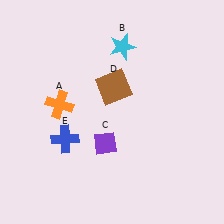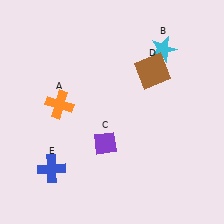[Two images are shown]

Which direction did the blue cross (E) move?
The blue cross (E) moved down.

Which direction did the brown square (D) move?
The brown square (D) moved right.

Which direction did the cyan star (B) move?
The cyan star (B) moved right.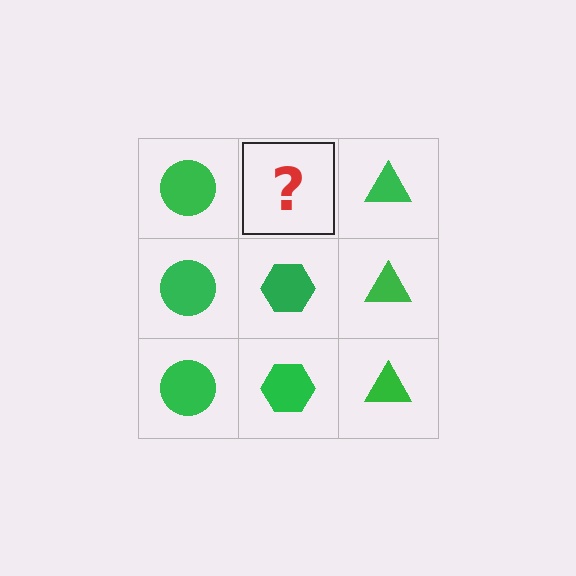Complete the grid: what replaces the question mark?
The question mark should be replaced with a green hexagon.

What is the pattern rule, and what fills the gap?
The rule is that each column has a consistent shape. The gap should be filled with a green hexagon.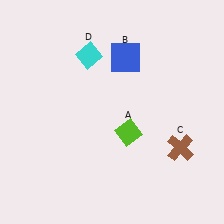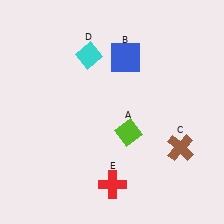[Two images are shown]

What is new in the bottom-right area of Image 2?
A red cross (E) was added in the bottom-right area of Image 2.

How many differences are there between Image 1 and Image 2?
There is 1 difference between the two images.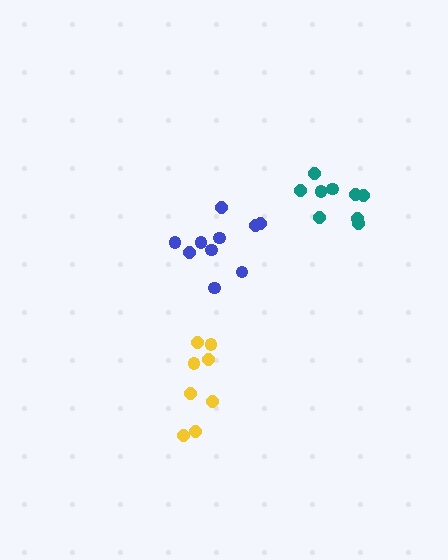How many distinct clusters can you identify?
There are 3 distinct clusters.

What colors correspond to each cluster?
The clusters are colored: yellow, blue, teal.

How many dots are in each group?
Group 1: 8 dots, Group 2: 10 dots, Group 3: 9 dots (27 total).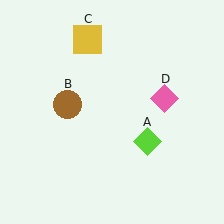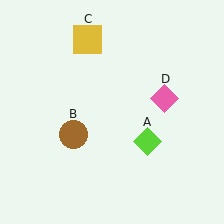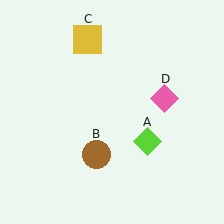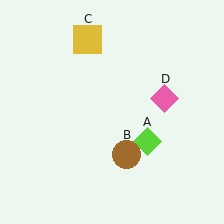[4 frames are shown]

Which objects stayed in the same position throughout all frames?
Lime diamond (object A) and yellow square (object C) and pink diamond (object D) remained stationary.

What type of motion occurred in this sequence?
The brown circle (object B) rotated counterclockwise around the center of the scene.